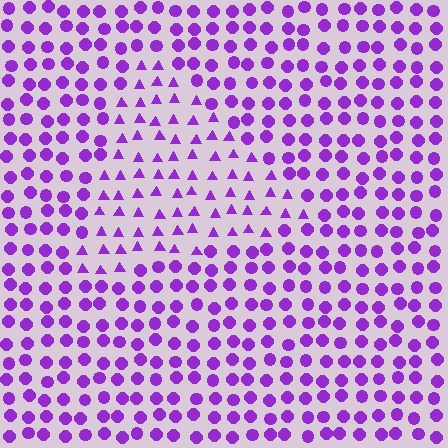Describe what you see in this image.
The image is filled with small purple elements arranged in a uniform grid. A triangle-shaped region contains triangles, while the surrounding area contains circles. The boundary is defined purely by the change in element shape.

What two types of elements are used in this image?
The image uses triangles inside the triangle region and circles outside it.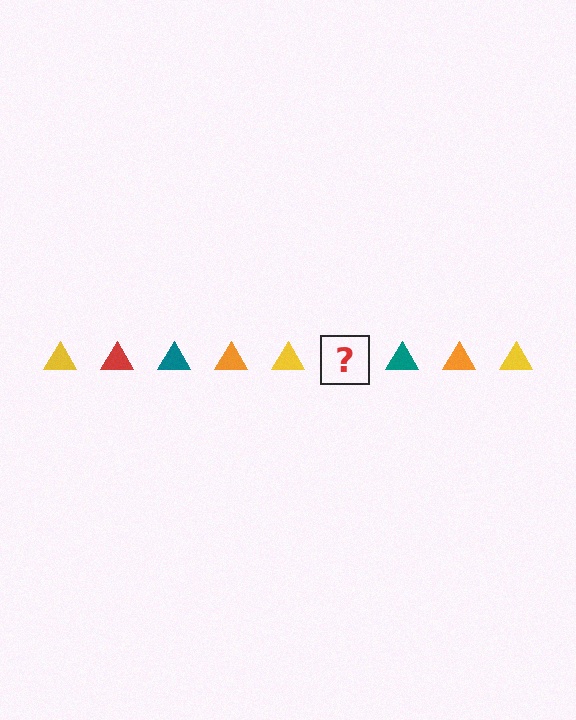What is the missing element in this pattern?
The missing element is a red triangle.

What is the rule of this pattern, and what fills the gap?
The rule is that the pattern cycles through yellow, red, teal, orange triangles. The gap should be filled with a red triangle.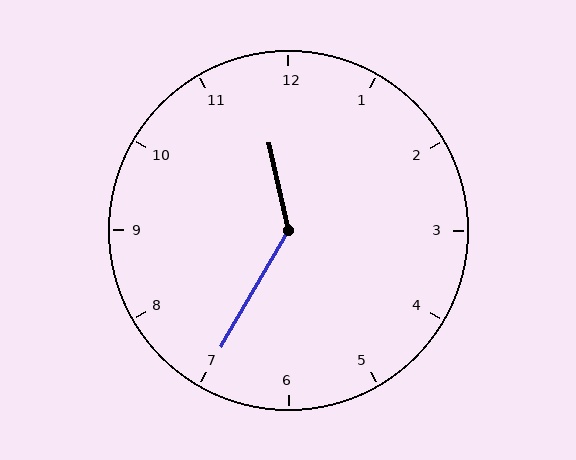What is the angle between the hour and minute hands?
Approximately 138 degrees.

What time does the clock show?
11:35.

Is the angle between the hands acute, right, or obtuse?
It is obtuse.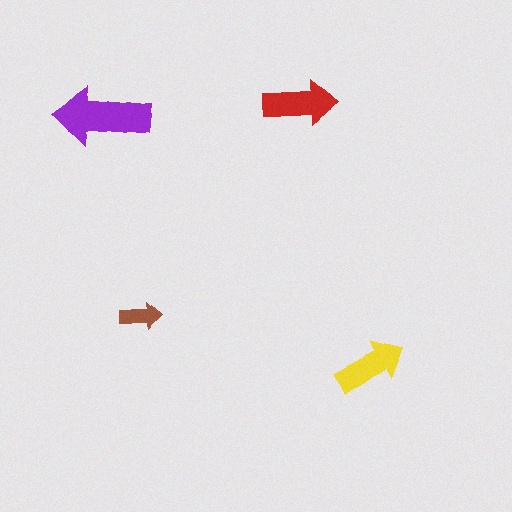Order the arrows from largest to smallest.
the purple one, the red one, the yellow one, the brown one.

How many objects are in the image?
There are 4 objects in the image.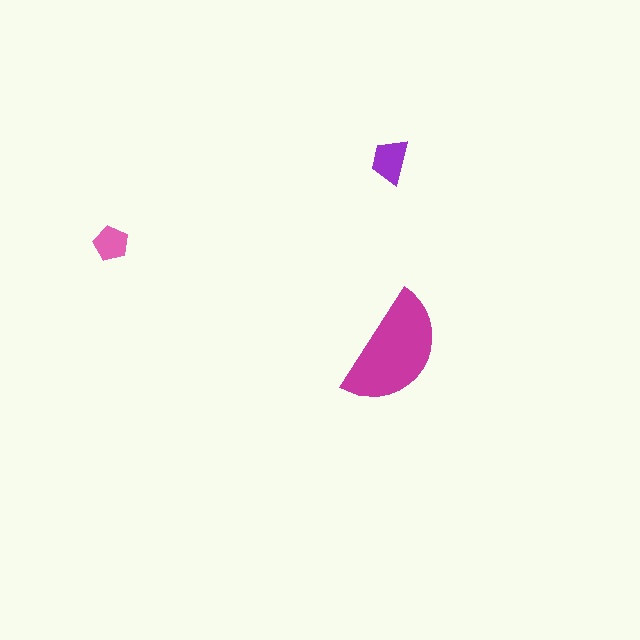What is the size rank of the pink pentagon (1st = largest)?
3rd.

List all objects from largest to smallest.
The magenta semicircle, the purple trapezoid, the pink pentagon.